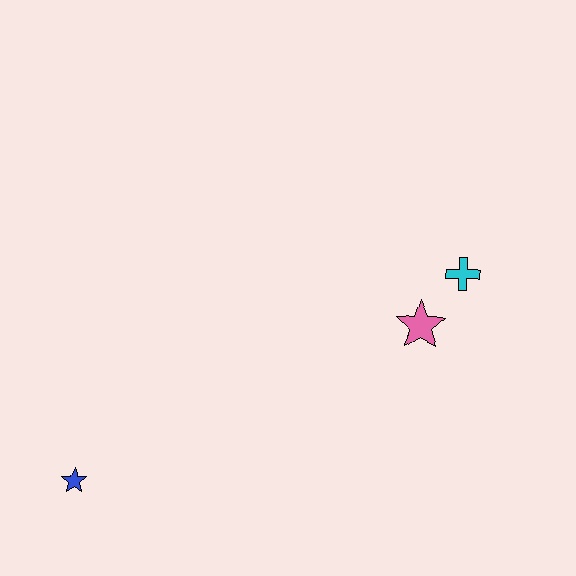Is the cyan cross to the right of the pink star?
Yes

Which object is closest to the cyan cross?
The pink star is closest to the cyan cross.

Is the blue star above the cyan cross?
No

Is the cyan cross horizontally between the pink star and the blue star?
No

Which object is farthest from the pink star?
The blue star is farthest from the pink star.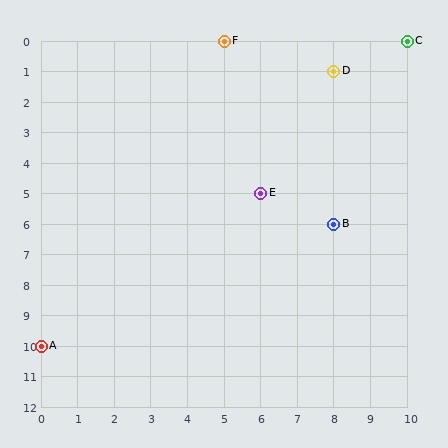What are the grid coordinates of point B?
Point B is at grid coordinates (8, 6).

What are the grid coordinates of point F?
Point F is at grid coordinates (5, 0).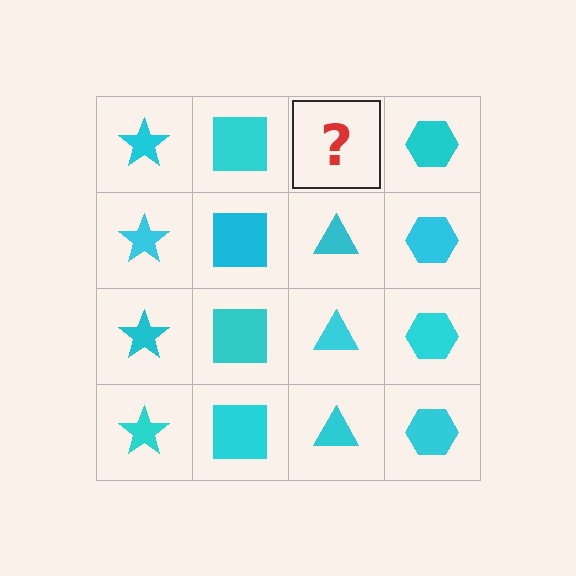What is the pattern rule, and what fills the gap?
The rule is that each column has a consistent shape. The gap should be filled with a cyan triangle.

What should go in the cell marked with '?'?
The missing cell should contain a cyan triangle.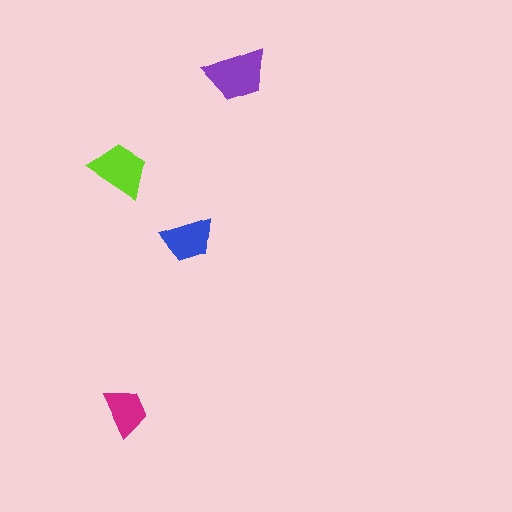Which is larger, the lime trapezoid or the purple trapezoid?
The purple one.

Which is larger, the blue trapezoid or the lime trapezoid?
The lime one.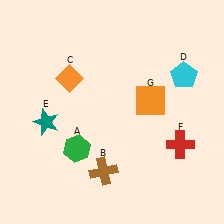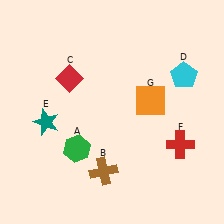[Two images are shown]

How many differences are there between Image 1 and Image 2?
There is 1 difference between the two images.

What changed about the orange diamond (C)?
In Image 1, C is orange. In Image 2, it changed to red.